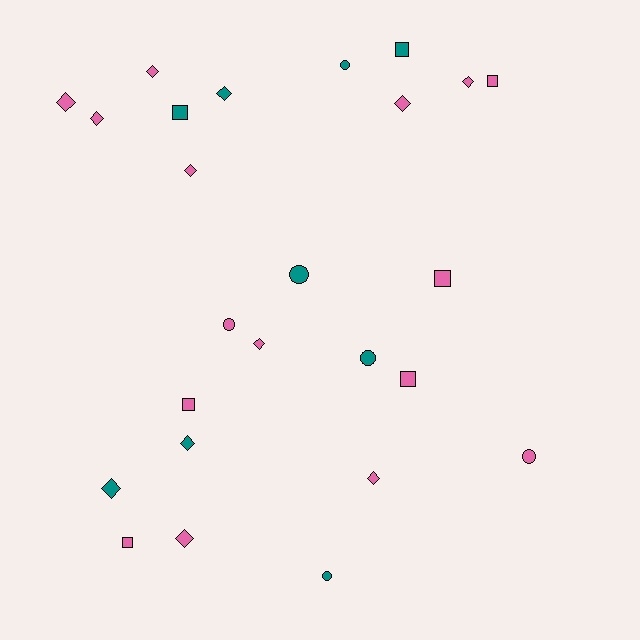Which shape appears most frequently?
Diamond, with 12 objects.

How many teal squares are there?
There are 2 teal squares.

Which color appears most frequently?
Pink, with 16 objects.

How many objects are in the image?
There are 25 objects.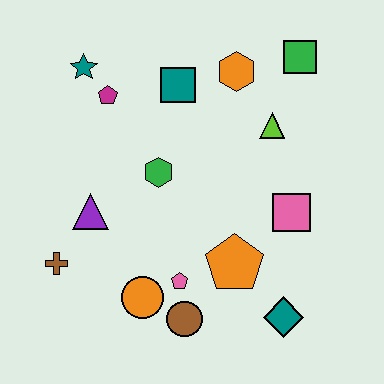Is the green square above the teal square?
Yes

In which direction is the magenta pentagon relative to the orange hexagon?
The magenta pentagon is to the left of the orange hexagon.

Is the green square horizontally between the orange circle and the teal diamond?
No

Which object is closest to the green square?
The orange hexagon is closest to the green square.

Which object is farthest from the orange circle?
The green square is farthest from the orange circle.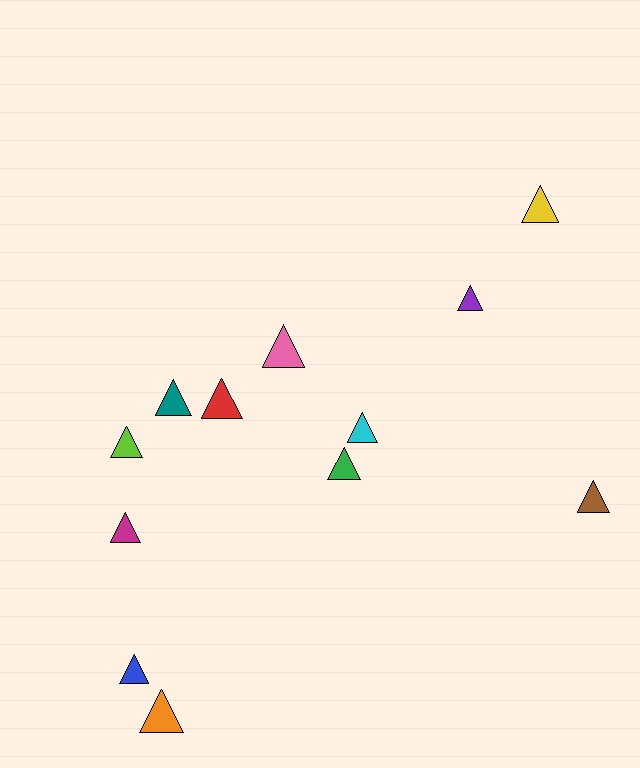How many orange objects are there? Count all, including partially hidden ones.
There is 1 orange object.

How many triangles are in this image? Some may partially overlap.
There are 12 triangles.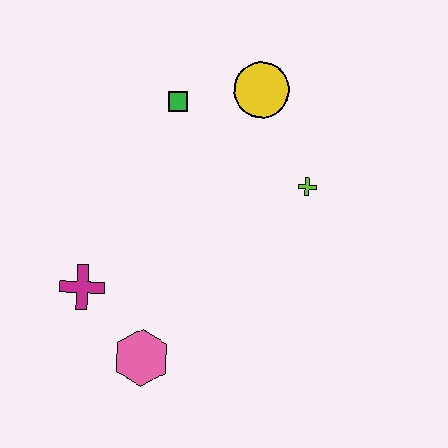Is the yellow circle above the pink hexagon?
Yes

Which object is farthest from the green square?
The pink hexagon is farthest from the green square.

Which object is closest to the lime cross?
The yellow circle is closest to the lime cross.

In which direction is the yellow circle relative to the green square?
The yellow circle is to the right of the green square.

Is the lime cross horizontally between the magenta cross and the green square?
No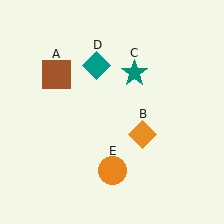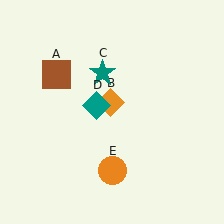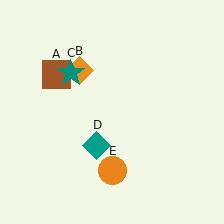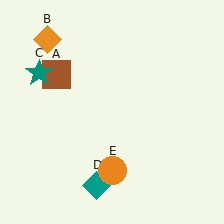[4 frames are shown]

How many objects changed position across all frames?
3 objects changed position: orange diamond (object B), teal star (object C), teal diamond (object D).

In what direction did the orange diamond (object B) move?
The orange diamond (object B) moved up and to the left.